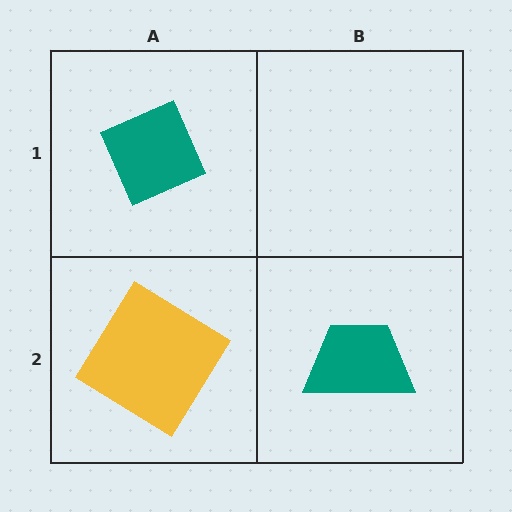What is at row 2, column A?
A yellow diamond.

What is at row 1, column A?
A teal diamond.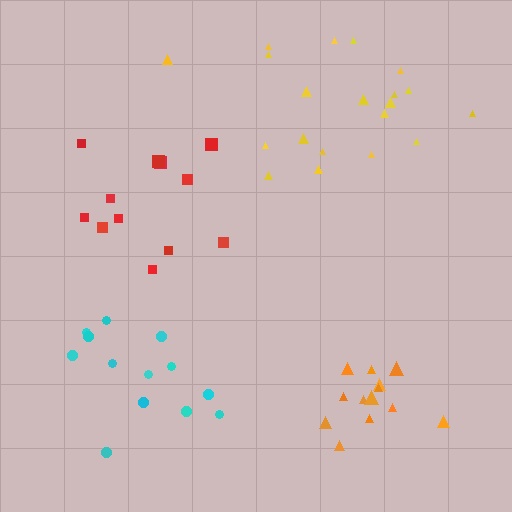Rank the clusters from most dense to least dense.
orange, cyan, red, yellow.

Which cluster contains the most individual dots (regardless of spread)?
Yellow (20).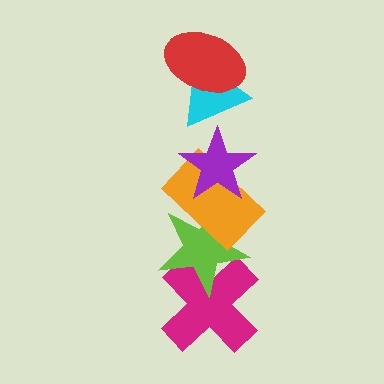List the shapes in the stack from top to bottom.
From top to bottom: the red ellipse, the cyan triangle, the purple star, the orange rectangle, the lime star, the magenta cross.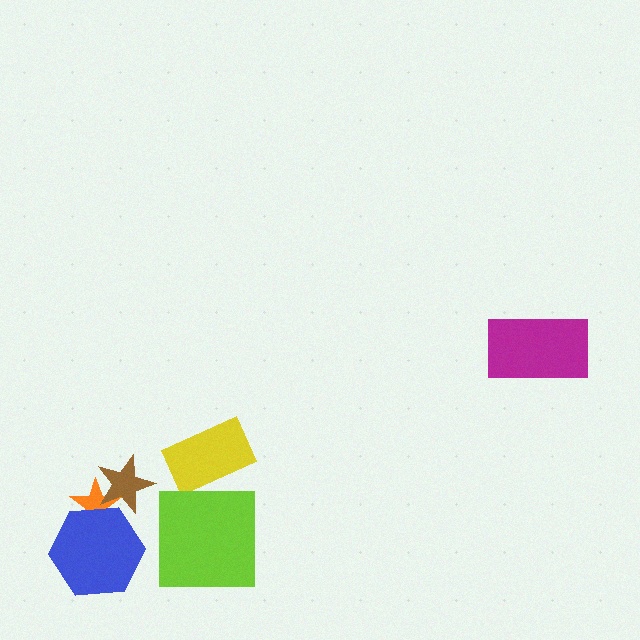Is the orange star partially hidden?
Yes, it is partially covered by another shape.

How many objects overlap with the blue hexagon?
1 object overlaps with the blue hexagon.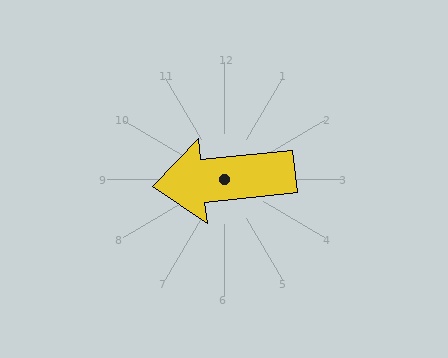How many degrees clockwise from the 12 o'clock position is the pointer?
Approximately 264 degrees.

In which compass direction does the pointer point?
West.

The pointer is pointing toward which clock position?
Roughly 9 o'clock.